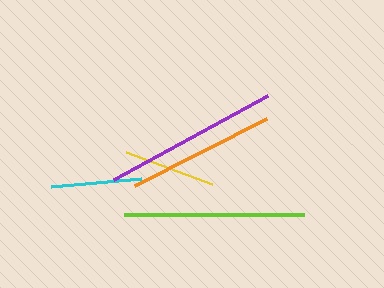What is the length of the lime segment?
The lime segment is approximately 179 pixels long.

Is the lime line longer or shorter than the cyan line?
The lime line is longer than the cyan line.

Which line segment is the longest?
The lime line is the longest at approximately 179 pixels.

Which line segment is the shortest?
The cyan line is the shortest at approximately 90 pixels.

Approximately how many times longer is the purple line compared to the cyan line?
The purple line is approximately 1.9 times the length of the cyan line.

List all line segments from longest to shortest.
From longest to shortest: lime, purple, orange, yellow, cyan.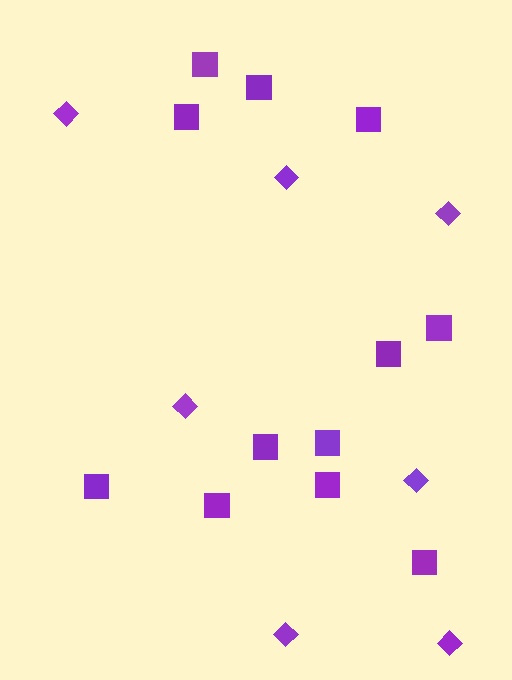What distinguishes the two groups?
There are 2 groups: one group of diamonds (7) and one group of squares (12).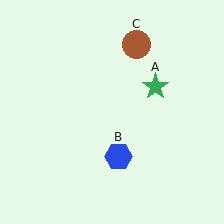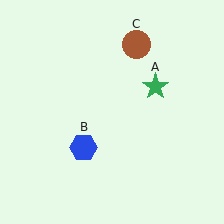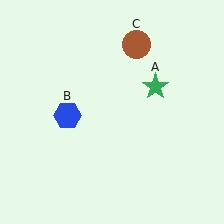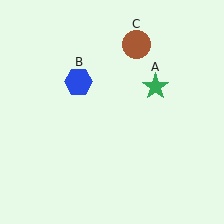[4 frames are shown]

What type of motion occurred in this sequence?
The blue hexagon (object B) rotated clockwise around the center of the scene.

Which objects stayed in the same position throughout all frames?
Green star (object A) and brown circle (object C) remained stationary.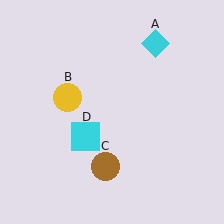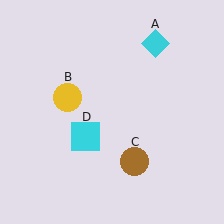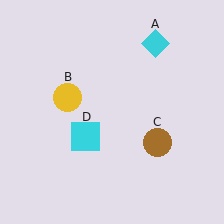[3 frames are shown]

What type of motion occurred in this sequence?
The brown circle (object C) rotated counterclockwise around the center of the scene.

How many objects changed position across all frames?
1 object changed position: brown circle (object C).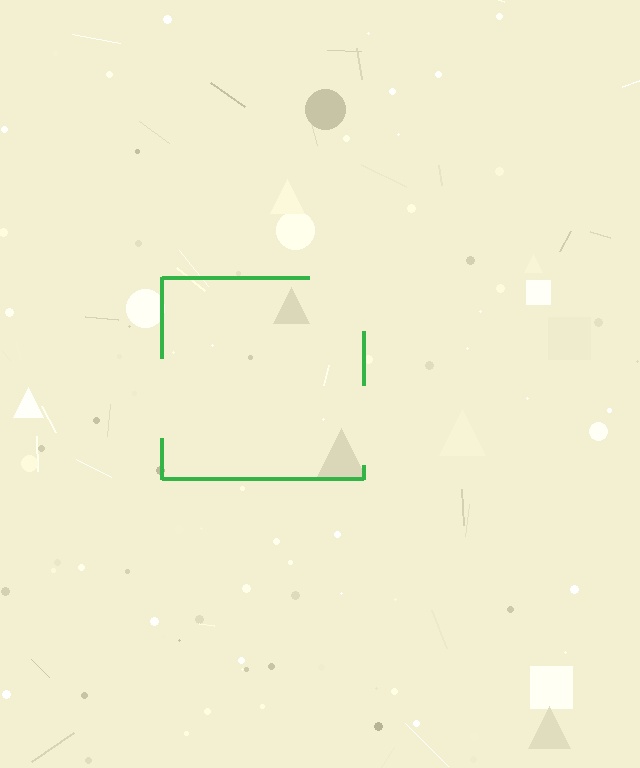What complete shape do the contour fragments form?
The contour fragments form a square.